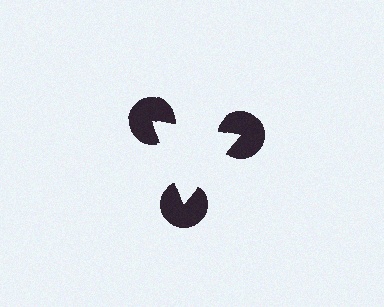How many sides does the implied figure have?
3 sides.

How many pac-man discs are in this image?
There are 3 — one at each vertex of the illusory triangle.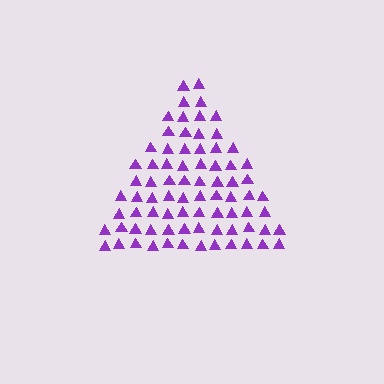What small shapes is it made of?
It is made of small triangles.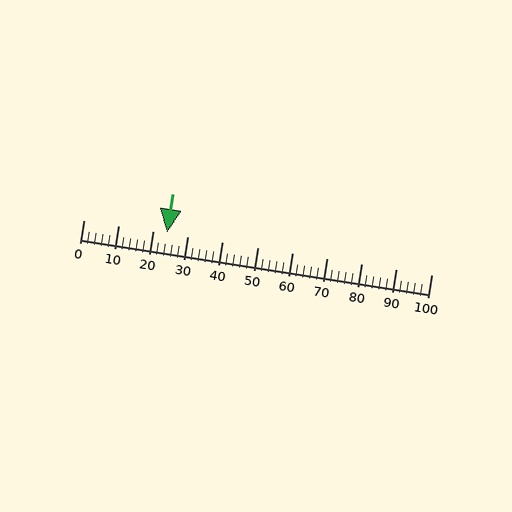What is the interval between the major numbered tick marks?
The major tick marks are spaced 10 units apart.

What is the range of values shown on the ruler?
The ruler shows values from 0 to 100.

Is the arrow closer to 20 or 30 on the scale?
The arrow is closer to 20.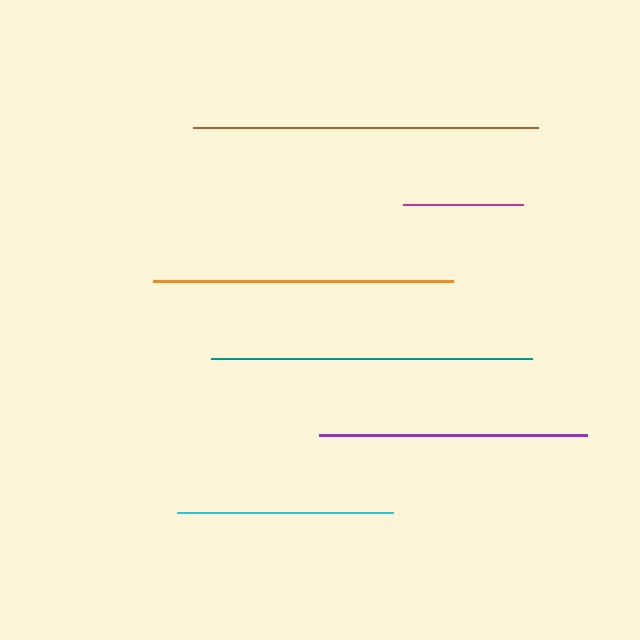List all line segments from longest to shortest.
From longest to shortest: brown, teal, orange, purple, cyan, magenta.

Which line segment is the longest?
The brown line is the longest at approximately 345 pixels.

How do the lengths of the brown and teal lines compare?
The brown and teal lines are approximately the same length.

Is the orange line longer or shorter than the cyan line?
The orange line is longer than the cyan line.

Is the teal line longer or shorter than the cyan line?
The teal line is longer than the cyan line.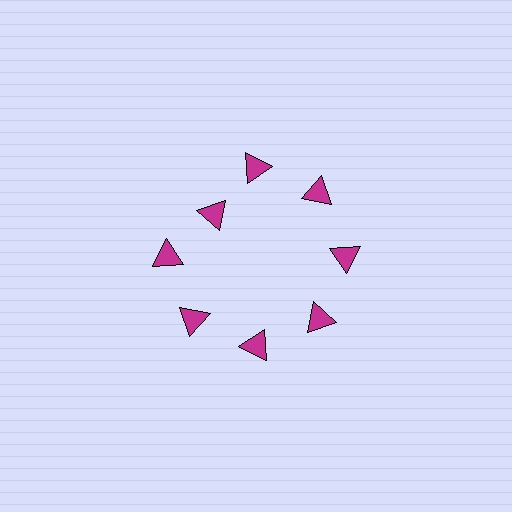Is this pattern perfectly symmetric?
No. The 8 magenta triangles are arranged in a ring, but one element near the 10 o'clock position is pulled inward toward the center, breaking the 8-fold rotational symmetry.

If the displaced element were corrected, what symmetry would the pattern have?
It would have 8-fold rotational symmetry — the pattern would map onto itself every 45 degrees.